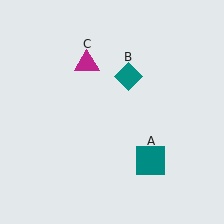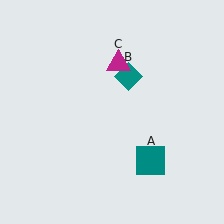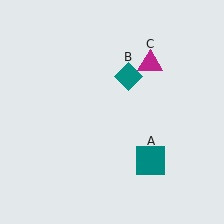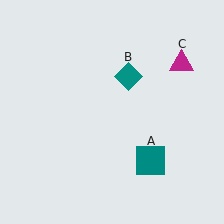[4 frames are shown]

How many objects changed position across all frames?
1 object changed position: magenta triangle (object C).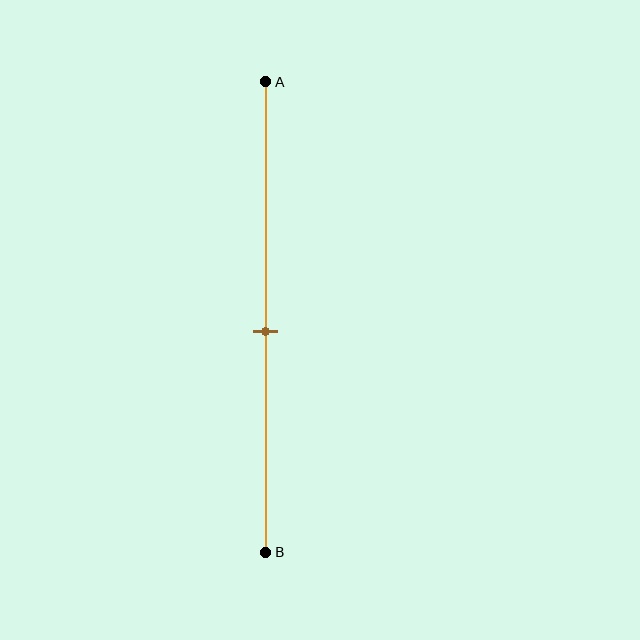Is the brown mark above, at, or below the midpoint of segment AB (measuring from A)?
The brown mark is below the midpoint of segment AB.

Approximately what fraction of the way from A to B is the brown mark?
The brown mark is approximately 55% of the way from A to B.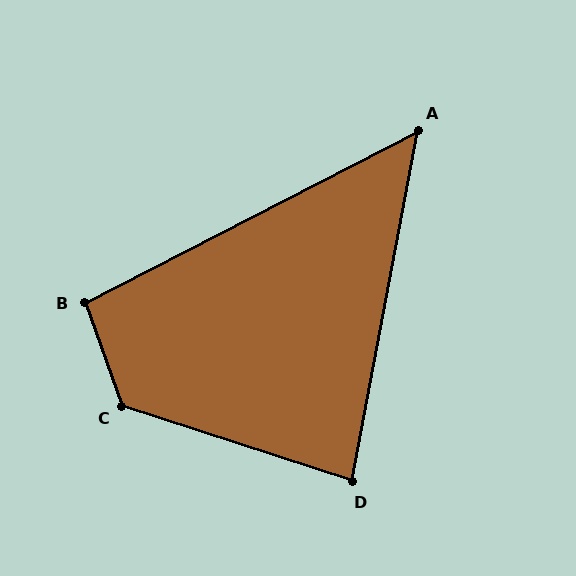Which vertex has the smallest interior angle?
A, at approximately 52 degrees.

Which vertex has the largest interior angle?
C, at approximately 128 degrees.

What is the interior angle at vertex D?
Approximately 83 degrees (acute).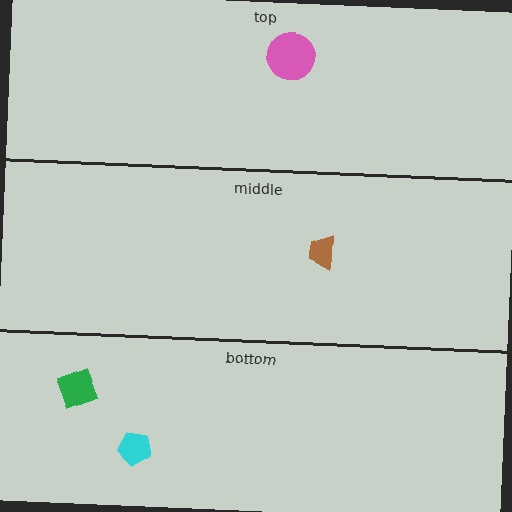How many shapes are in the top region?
1.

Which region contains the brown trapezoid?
The middle region.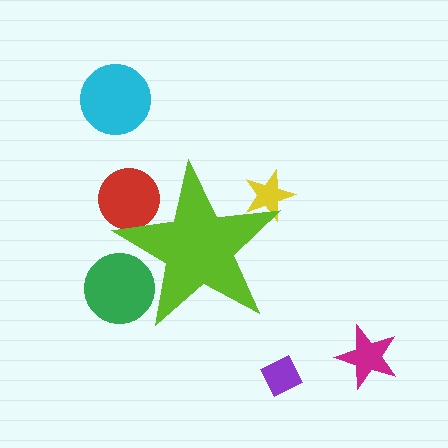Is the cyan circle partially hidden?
No, the cyan circle is fully visible.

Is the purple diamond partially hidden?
No, the purple diamond is fully visible.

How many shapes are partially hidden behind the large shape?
3 shapes are partially hidden.